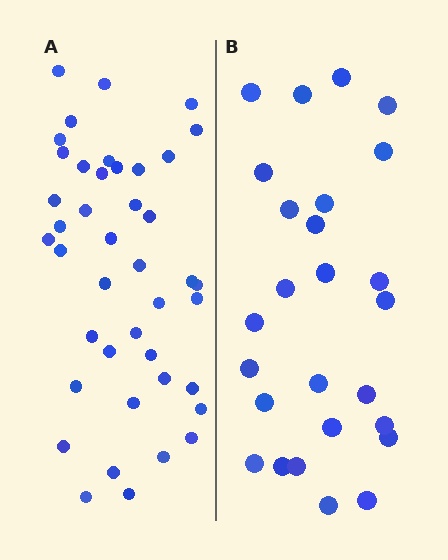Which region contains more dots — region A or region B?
Region A (the left region) has more dots.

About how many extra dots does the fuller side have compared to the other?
Region A has approximately 15 more dots than region B.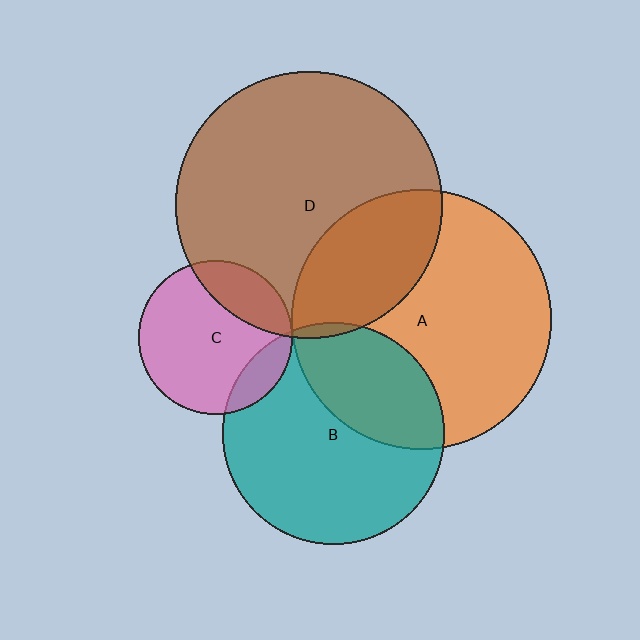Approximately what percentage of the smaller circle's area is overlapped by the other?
Approximately 30%.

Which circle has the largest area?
Circle D (brown).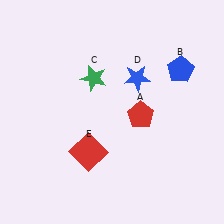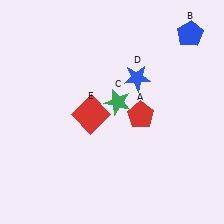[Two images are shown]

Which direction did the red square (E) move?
The red square (E) moved up.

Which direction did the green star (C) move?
The green star (C) moved down.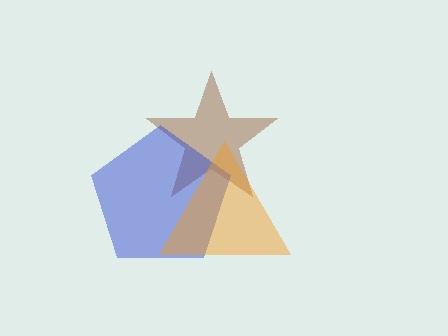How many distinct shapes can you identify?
There are 3 distinct shapes: a brown star, a blue pentagon, an orange triangle.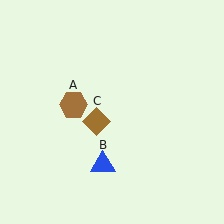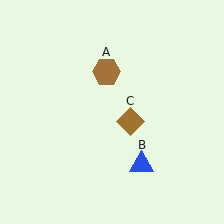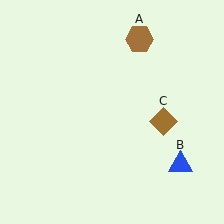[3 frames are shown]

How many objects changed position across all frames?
3 objects changed position: brown hexagon (object A), blue triangle (object B), brown diamond (object C).